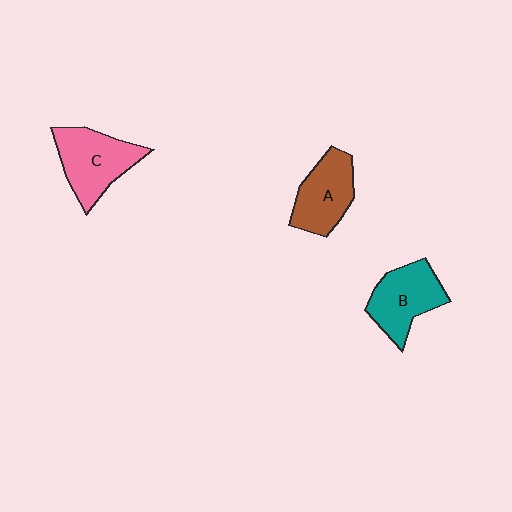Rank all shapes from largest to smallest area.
From largest to smallest: C (pink), B (teal), A (brown).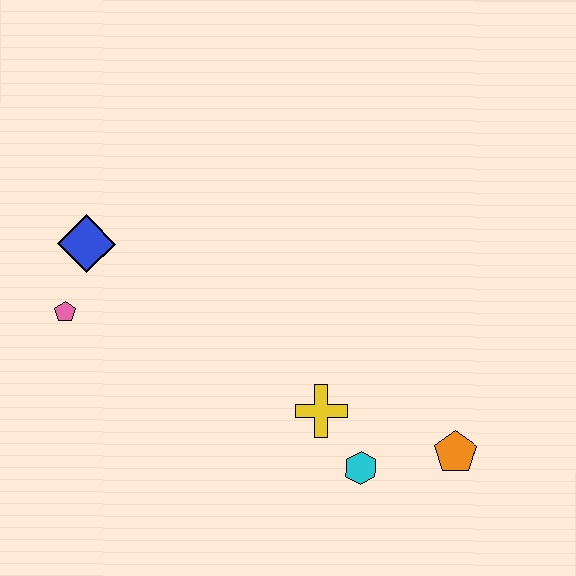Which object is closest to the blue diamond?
The pink pentagon is closest to the blue diamond.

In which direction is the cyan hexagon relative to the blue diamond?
The cyan hexagon is to the right of the blue diamond.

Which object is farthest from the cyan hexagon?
The blue diamond is farthest from the cyan hexagon.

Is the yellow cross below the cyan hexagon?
No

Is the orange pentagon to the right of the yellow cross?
Yes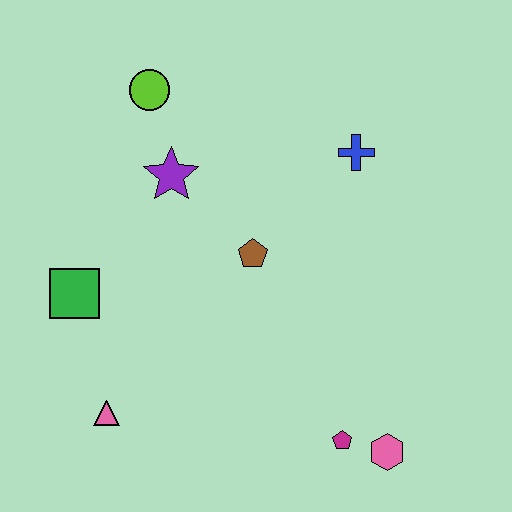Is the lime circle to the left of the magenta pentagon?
Yes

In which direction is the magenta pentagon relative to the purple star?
The magenta pentagon is below the purple star.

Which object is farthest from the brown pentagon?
The pink hexagon is farthest from the brown pentagon.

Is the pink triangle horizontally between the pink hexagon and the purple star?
No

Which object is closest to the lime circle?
The purple star is closest to the lime circle.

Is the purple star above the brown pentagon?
Yes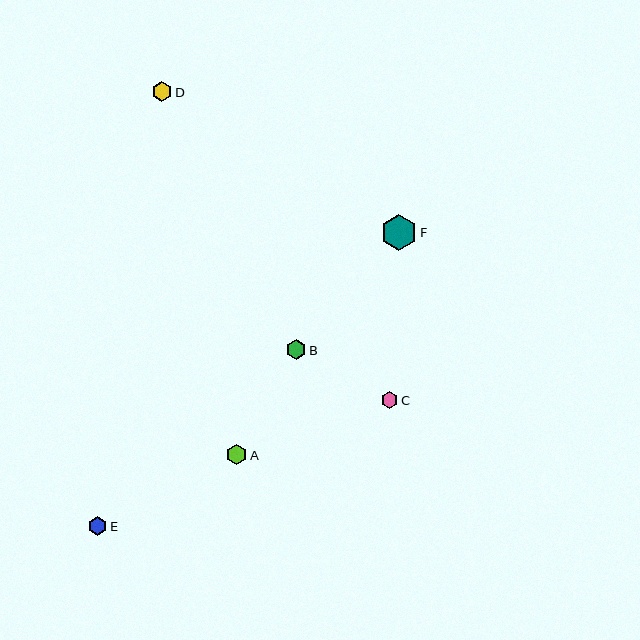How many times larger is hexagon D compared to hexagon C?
Hexagon D is approximately 1.2 times the size of hexagon C.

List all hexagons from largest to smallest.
From largest to smallest: F, A, D, B, E, C.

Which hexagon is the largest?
Hexagon F is the largest with a size of approximately 36 pixels.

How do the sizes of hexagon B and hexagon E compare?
Hexagon B and hexagon E are approximately the same size.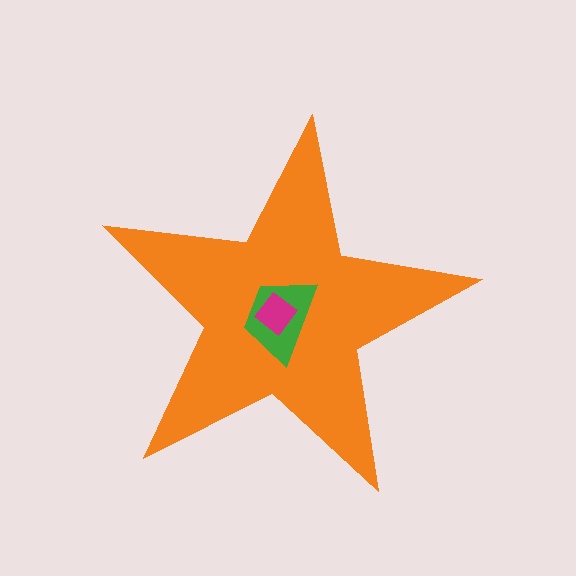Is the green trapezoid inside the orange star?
Yes.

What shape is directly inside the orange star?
The green trapezoid.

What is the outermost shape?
The orange star.